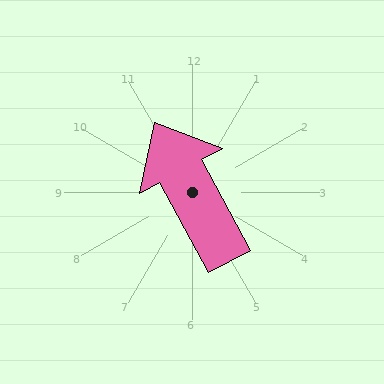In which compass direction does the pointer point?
Northwest.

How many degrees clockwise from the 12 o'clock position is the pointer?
Approximately 332 degrees.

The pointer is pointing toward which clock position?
Roughly 11 o'clock.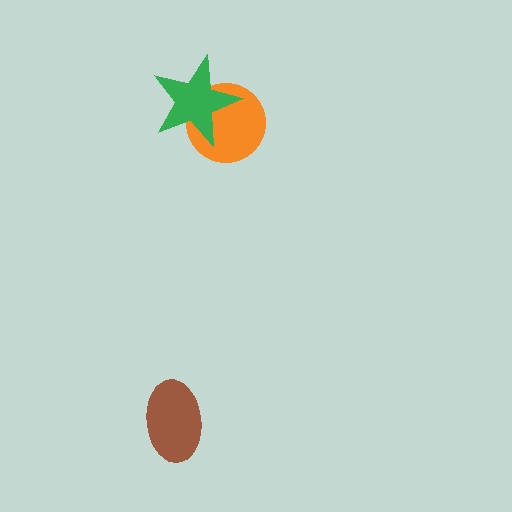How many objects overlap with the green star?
1 object overlaps with the green star.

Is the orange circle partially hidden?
Yes, it is partially covered by another shape.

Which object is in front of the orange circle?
The green star is in front of the orange circle.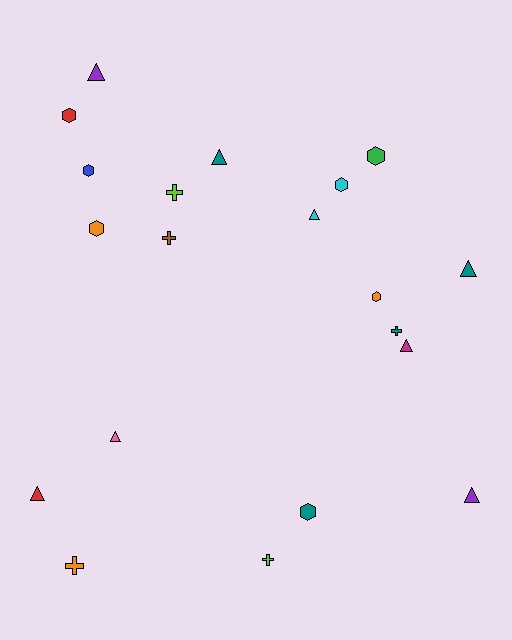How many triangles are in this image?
There are 8 triangles.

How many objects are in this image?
There are 20 objects.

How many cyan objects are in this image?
There are 2 cyan objects.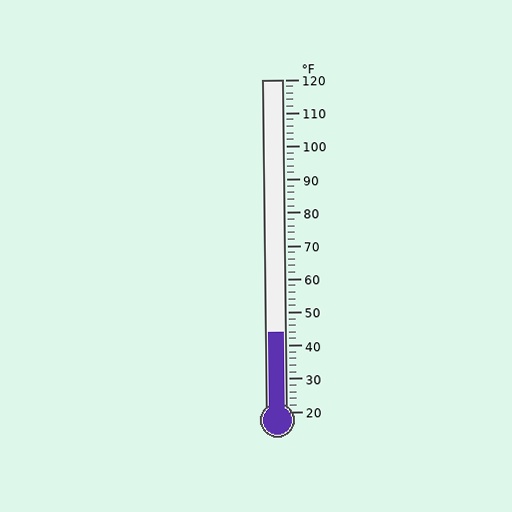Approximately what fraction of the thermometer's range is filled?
The thermometer is filled to approximately 25% of its range.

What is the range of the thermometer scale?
The thermometer scale ranges from 20°F to 120°F.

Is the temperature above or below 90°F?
The temperature is below 90°F.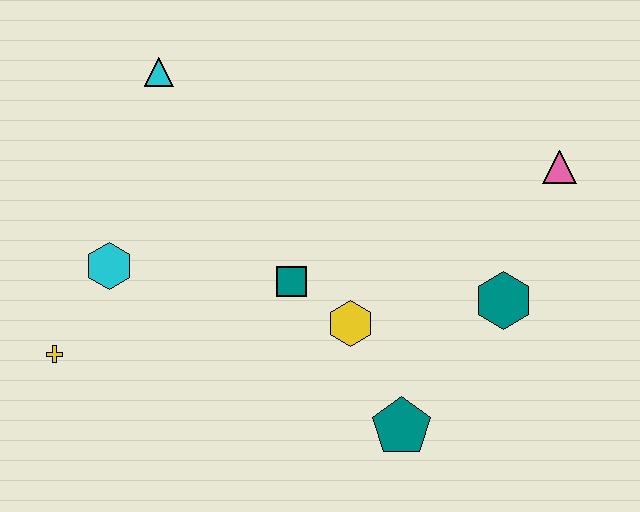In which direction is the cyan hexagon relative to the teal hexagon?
The cyan hexagon is to the left of the teal hexagon.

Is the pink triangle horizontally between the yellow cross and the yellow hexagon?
No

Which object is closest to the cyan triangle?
The cyan hexagon is closest to the cyan triangle.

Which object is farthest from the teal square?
The pink triangle is farthest from the teal square.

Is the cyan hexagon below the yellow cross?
No